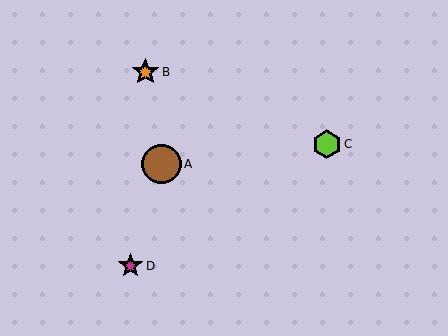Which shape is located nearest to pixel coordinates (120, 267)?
The magenta star (labeled D) at (130, 266) is nearest to that location.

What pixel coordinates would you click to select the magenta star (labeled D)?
Click at (130, 266) to select the magenta star D.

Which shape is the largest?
The brown circle (labeled A) is the largest.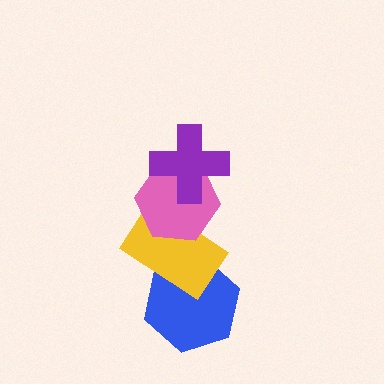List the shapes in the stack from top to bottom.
From top to bottom: the purple cross, the pink hexagon, the yellow rectangle, the blue hexagon.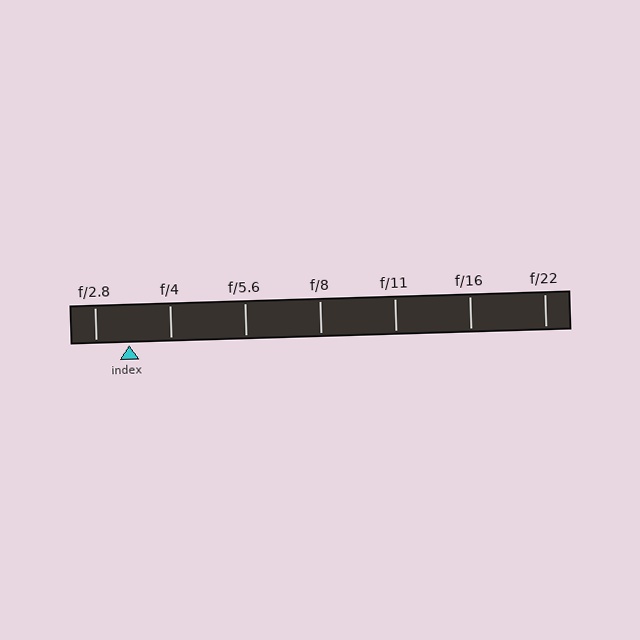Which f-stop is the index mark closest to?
The index mark is closest to f/2.8.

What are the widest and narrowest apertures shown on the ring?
The widest aperture shown is f/2.8 and the narrowest is f/22.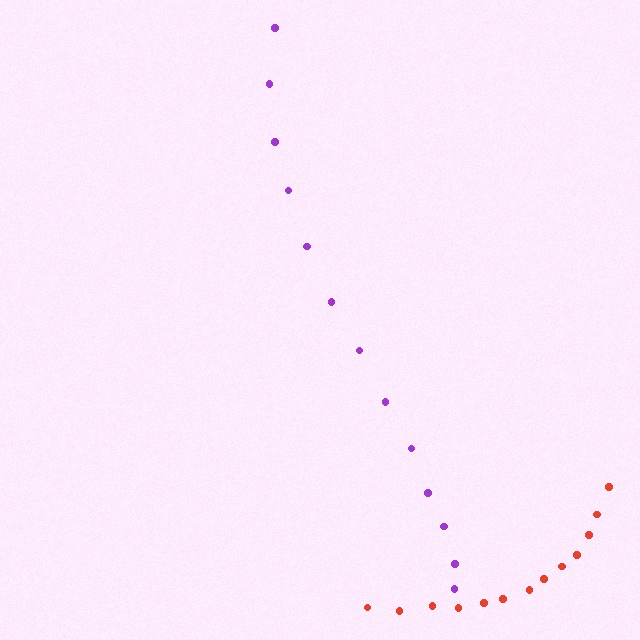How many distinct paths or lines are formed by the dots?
There are 2 distinct paths.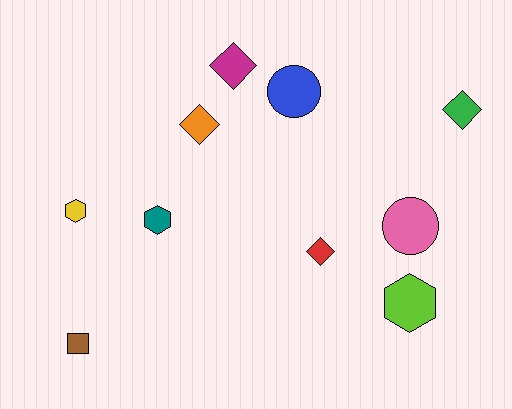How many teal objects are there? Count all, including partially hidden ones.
There is 1 teal object.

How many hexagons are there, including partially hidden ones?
There are 3 hexagons.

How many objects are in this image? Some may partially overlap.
There are 10 objects.